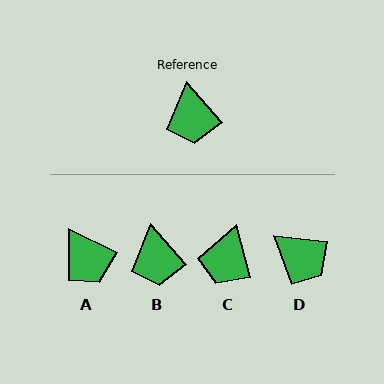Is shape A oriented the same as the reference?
No, it is off by about 22 degrees.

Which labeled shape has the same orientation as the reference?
B.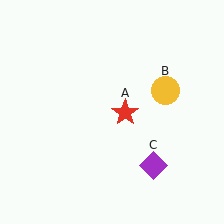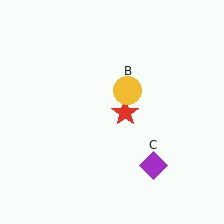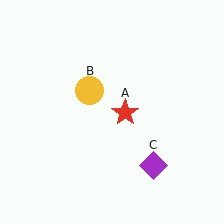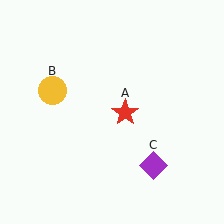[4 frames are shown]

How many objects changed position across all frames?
1 object changed position: yellow circle (object B).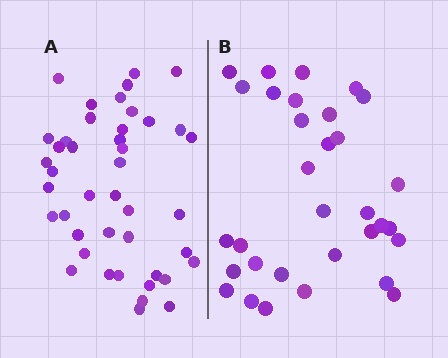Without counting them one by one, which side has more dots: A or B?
Region A (the left region) has more dots.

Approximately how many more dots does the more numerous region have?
Region A has roughly 12 or so more dots than region B.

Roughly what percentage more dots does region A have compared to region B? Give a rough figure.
About 35% more.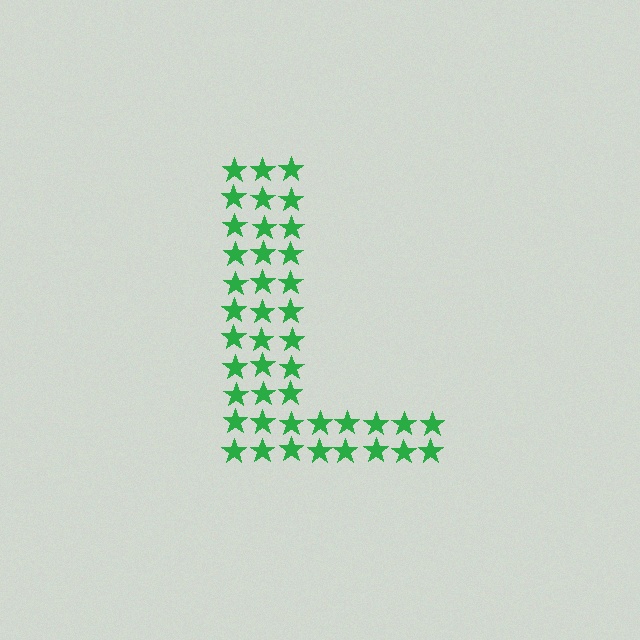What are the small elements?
The small elements are stars.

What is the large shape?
The large shape is the letter L.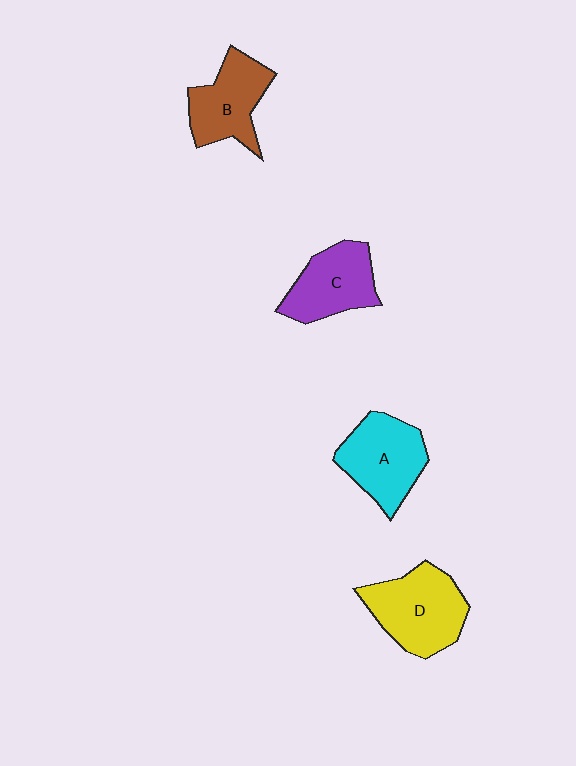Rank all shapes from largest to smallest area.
From largest to smallest: D (yellow), A (cyan), B (brown), C (purple).